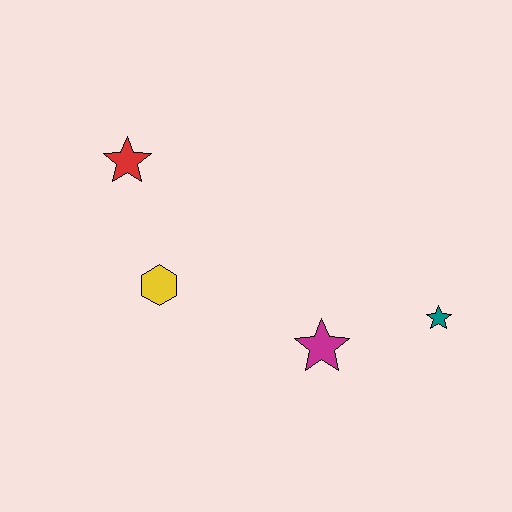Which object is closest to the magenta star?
The teal star is closest to the magenta star.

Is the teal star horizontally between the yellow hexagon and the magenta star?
No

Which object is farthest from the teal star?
The red star is farthest from the teal star.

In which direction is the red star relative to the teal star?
The red star is to the left of the teal star.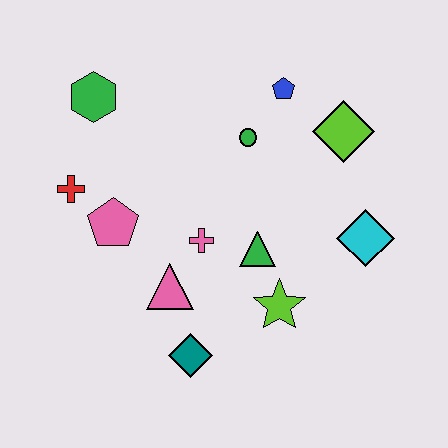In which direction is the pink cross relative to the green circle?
The pink cross is below the green circle.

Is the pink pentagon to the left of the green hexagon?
No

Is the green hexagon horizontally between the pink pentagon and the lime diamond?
No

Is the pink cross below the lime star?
No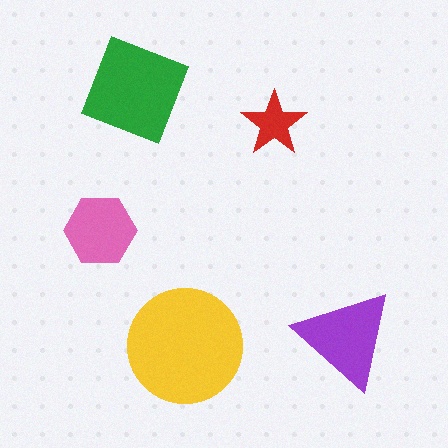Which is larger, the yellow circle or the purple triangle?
The yellow circle.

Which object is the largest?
The yellow circle.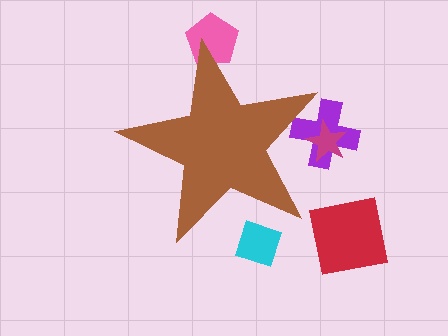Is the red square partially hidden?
No, the red square is fully visible.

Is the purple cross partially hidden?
Yes, the purple cross is partially hidden behind the brown star.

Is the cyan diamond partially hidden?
Yes, the cyan diamond is partially hidden behind the brown star.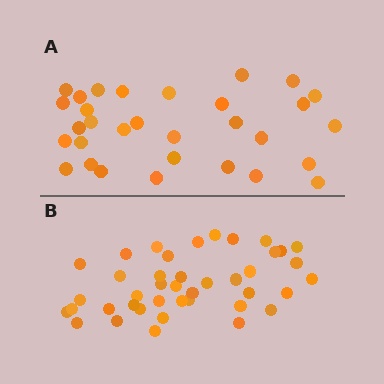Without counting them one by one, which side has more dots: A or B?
Region B (the bottom region) has more dots.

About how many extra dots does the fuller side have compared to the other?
Region B has roughly 10 or so more dots than region A.